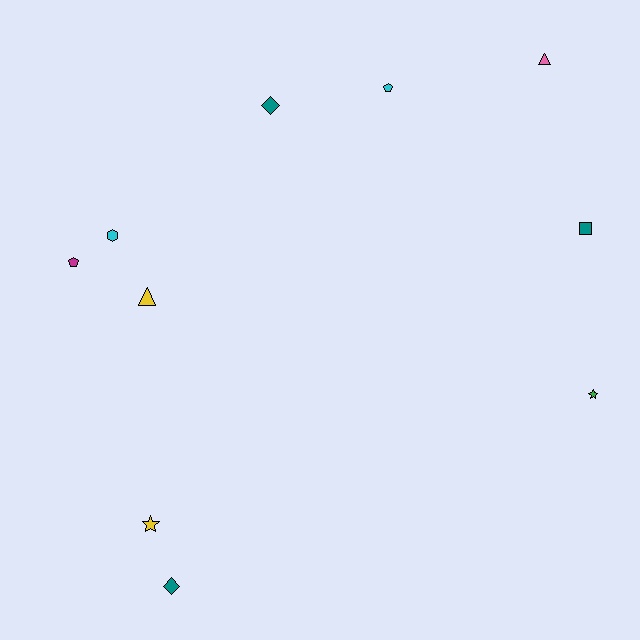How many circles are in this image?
There are no circles.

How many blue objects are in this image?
There are no blue objects.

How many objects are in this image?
There are 10 objects.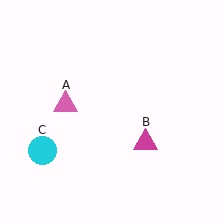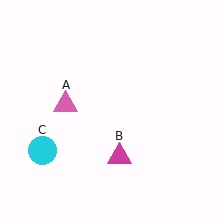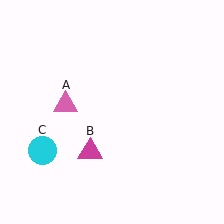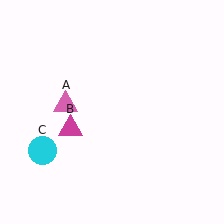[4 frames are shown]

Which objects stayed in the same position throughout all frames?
Pink triangle (object A) and cyan circle (object C) remained stationary.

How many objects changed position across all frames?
1 object changed position: magenta triangle (object B).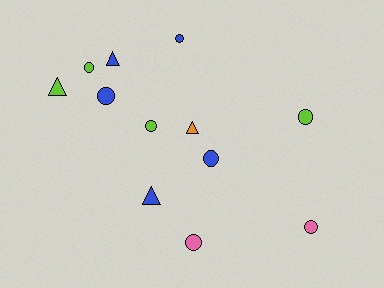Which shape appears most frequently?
Circle, with 8 objects.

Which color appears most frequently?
Blue, with 5 objects.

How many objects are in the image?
There are 12 objects.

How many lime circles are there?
There are 3 lime circles.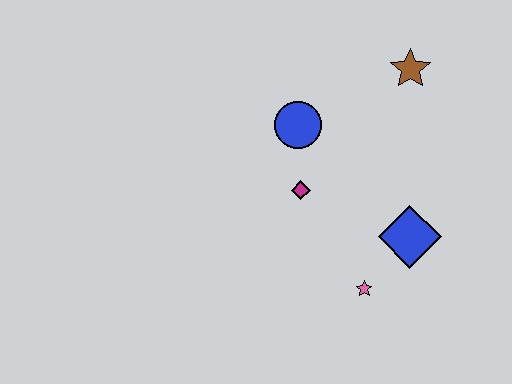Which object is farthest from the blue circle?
The pink star is farthest from the blue circle.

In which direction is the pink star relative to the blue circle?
The pink star is below the blue circle.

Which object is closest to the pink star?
The blue diamond is closest to the pink star.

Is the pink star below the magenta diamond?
Yes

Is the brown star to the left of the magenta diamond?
No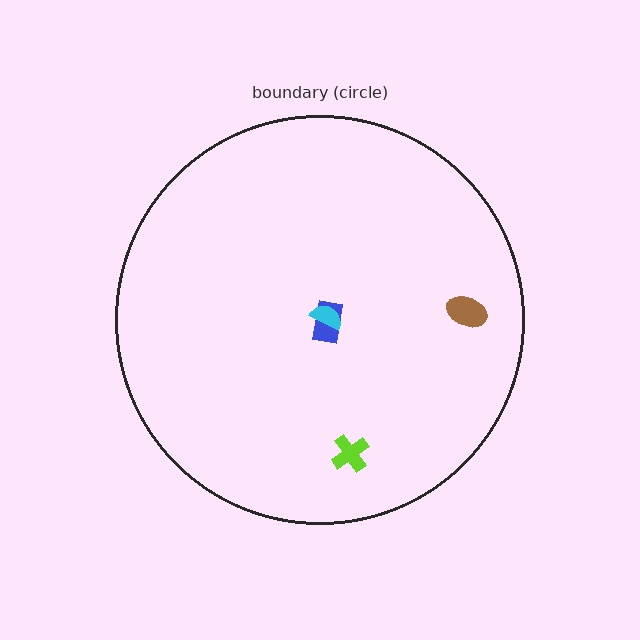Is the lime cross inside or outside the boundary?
Inside.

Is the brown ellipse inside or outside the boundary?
Inside.